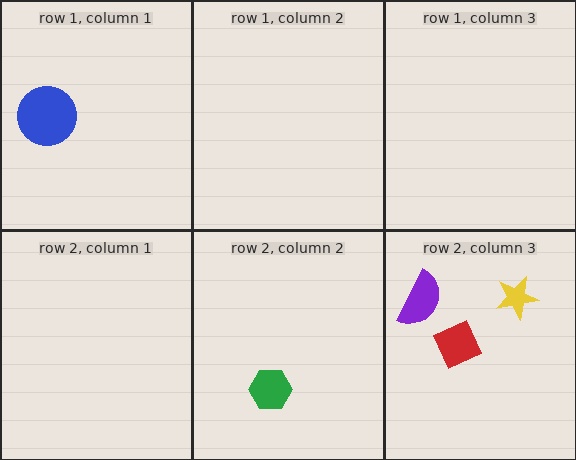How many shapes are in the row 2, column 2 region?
1.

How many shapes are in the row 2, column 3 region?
3.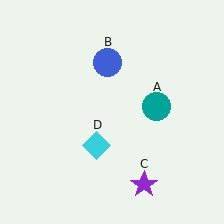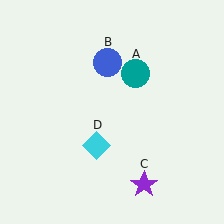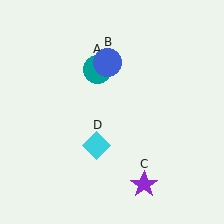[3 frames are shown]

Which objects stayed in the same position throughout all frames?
Blue circle (object B) and purple star (object C) and cyan diamond (object D) remained stationary.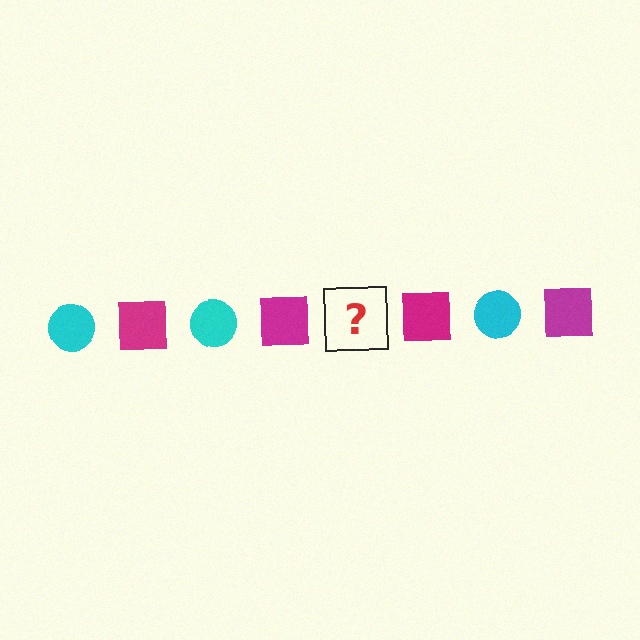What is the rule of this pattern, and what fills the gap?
The rule is that the pattern alternates between cyan circle and magenta square. The gap should be filled with a cyan circle.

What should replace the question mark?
The question mark should be replaced with a cyan circle.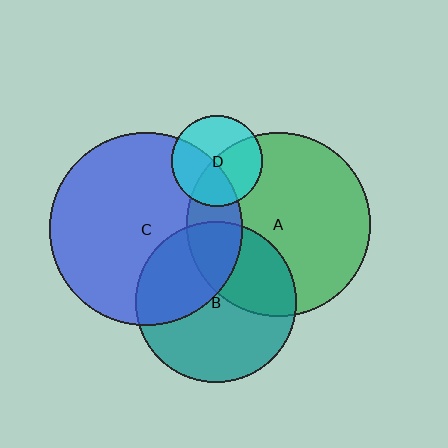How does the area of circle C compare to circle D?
Approximately 4.5 times.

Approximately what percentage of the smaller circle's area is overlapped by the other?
Approximately 40%.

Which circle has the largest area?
Circle C (blue).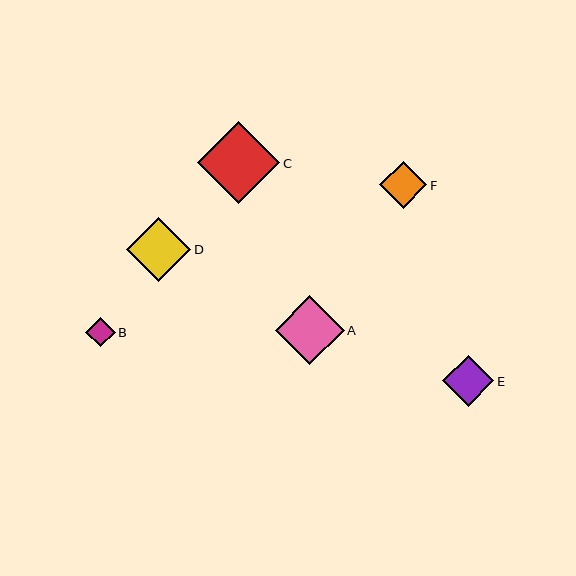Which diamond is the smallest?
Diamond B is the smallest with a size of approximately 29 pixels.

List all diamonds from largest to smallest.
From largest to smallest: C, A, D, E, F, B.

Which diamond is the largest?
Diamond C is the largest with a size of approximately 82 pixels.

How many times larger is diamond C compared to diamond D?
Diamond C is approximately 1.3 times the size of diamond D.